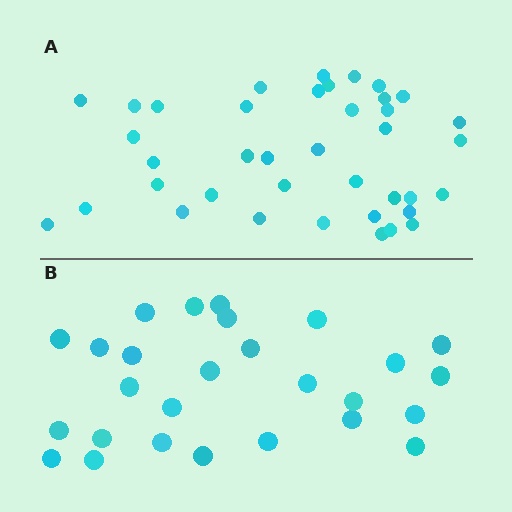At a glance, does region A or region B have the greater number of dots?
Region A (the top region) has more dots.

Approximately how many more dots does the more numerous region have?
Region A has roughly 12 or so more dots than region B.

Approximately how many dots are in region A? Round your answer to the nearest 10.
About 40 dots. (The exact count is 39, which rounds to 40.)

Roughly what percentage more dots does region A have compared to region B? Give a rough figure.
About 45% more.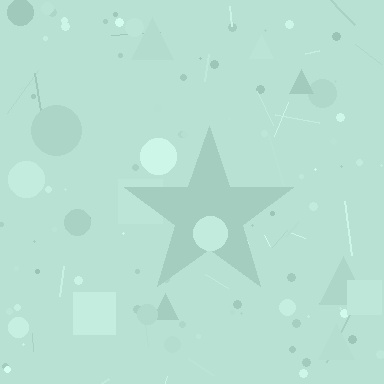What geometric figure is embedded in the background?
A star is embedded in the background.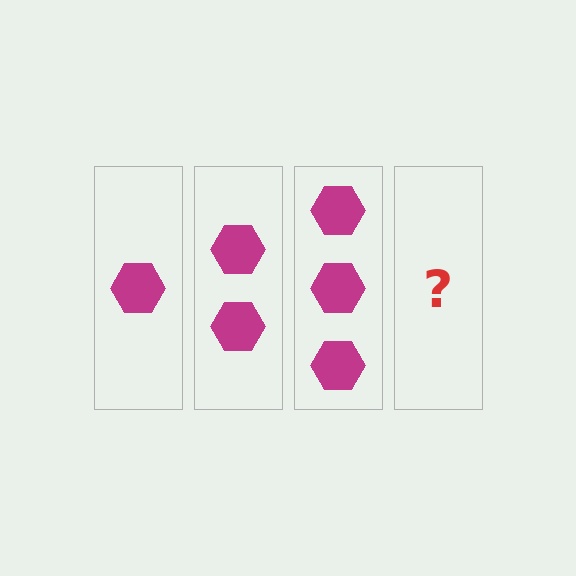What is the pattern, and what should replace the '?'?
The pattern is that each step adds one more hexagon. The '?' should be 4 hexagons.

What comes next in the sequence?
The next element should be 4 hexagons.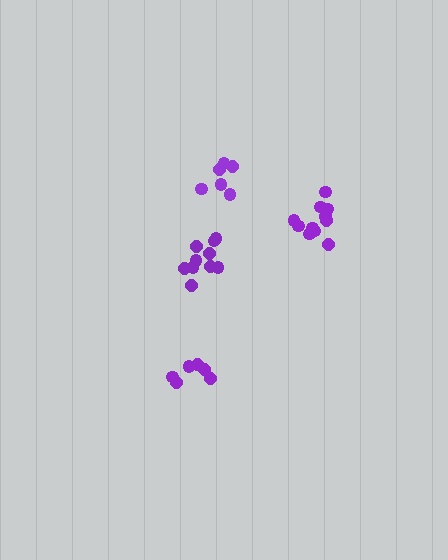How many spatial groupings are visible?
There are 4 spatial groupings.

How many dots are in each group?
Group 1: 6 dots, Group 2: 6 dots, Group 3: 10 dots, Group 4: 11 dots (33 total).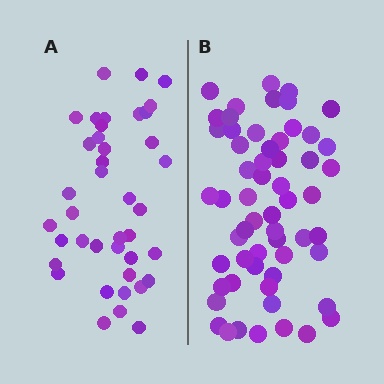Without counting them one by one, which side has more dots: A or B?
Region B (the right region) has more dots.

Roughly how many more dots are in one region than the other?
Region B has approximately 20 more dots than region A.